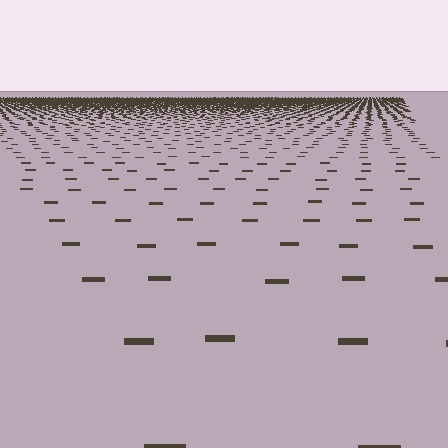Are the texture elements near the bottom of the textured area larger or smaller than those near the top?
Larger. Near the bottom, elements are closer to the viewer and appear at a bigger on-screen size.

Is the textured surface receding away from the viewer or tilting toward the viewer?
The surface is receding away from the viewer. Texture elements get smaller and denser toward the top.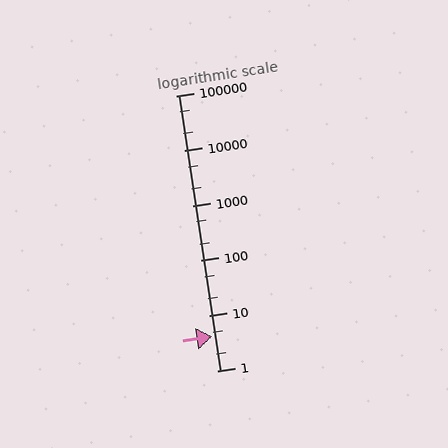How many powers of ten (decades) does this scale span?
The scale spans 5 decades, from 1 to 100000.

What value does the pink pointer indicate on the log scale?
The pointer indicates approximately 4.1.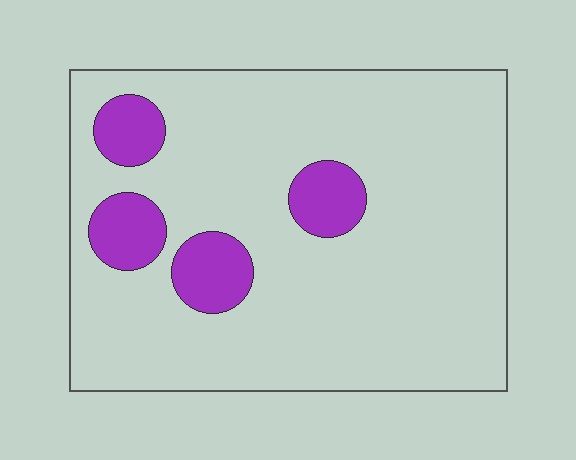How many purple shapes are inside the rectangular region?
4.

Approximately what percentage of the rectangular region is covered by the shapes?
Approximately 15%.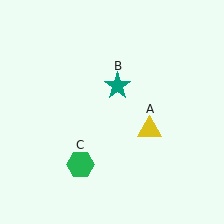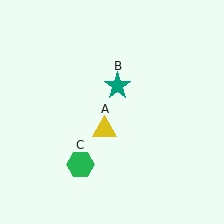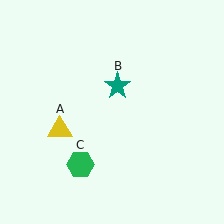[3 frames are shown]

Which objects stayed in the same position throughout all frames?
Teal star (object B) and green hexagon (object C) remained stationary.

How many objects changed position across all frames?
1 object changed position: yellow triangle (object A).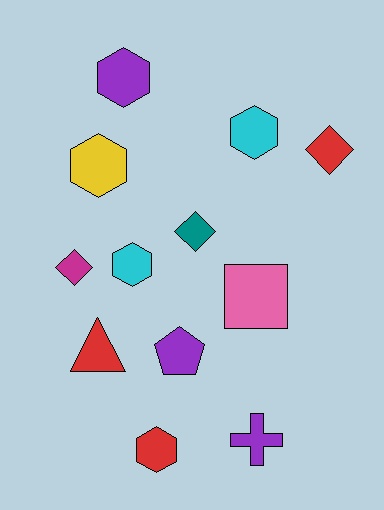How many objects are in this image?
There are 12 objects.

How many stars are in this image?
There are no stars.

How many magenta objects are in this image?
There is 1 magenta object.